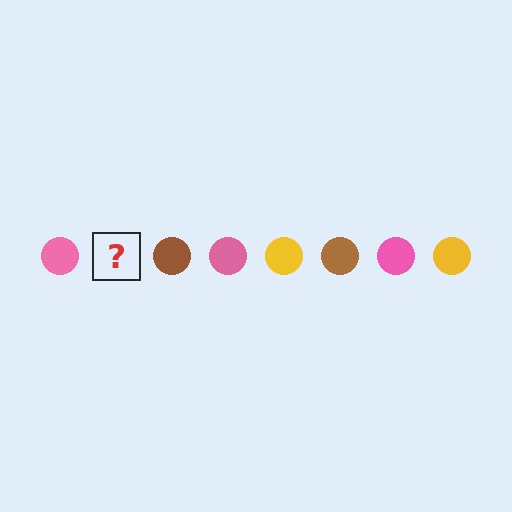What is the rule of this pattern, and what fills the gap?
The rule is that the pattern cycles through pink, yellow, brown circles. The gap should be filled with a yellow circle.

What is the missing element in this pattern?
The missing element is a yellow circle.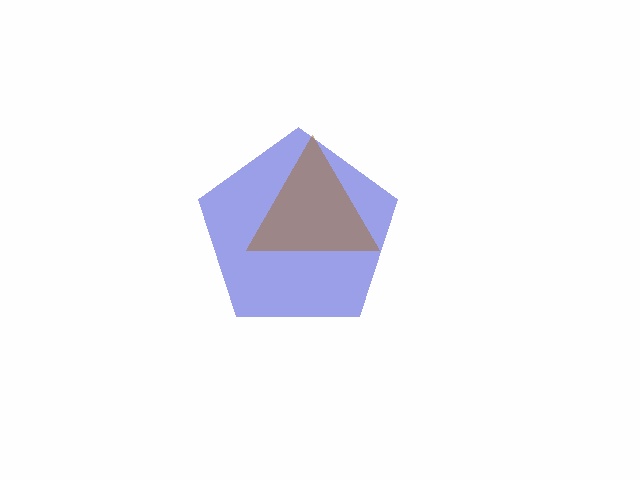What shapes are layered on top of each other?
The layered shapes are: a blue pentagon, a brown triangle.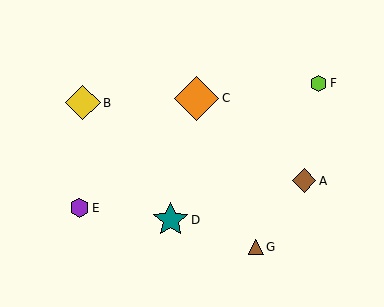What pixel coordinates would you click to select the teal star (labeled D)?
Click at (171, 220) to select the teal star D.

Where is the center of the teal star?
The center of the teal star is at (171, 220).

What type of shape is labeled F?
Shape F is a lime hexagon.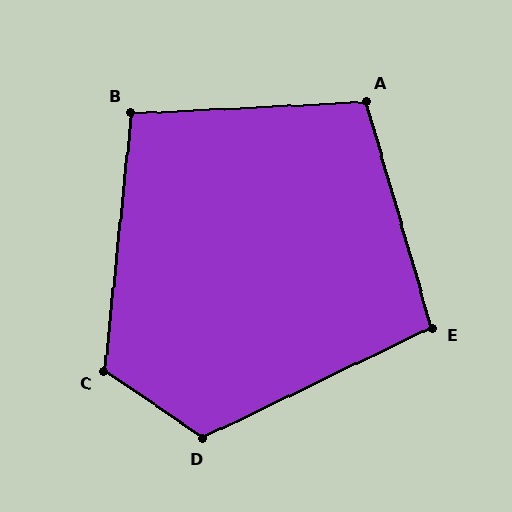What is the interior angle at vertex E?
Approximately 100 degrees (obtuse).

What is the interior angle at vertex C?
Approximately 119 degrees (obtuse).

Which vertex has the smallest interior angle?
B, at approximately 99 degrees.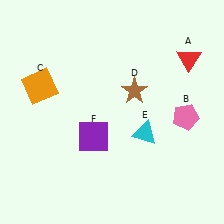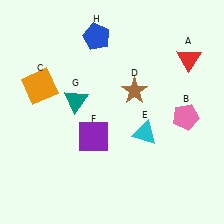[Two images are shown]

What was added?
A teal triangle (G), a blue pentagon (H) were added in Image 2.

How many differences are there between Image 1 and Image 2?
There are 2 differences between the two images.